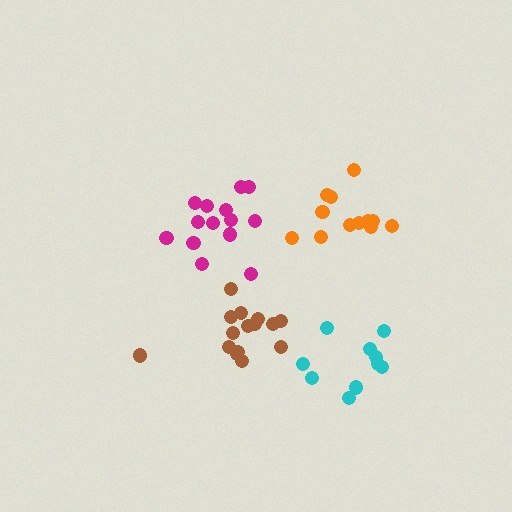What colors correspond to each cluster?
The clusters are colored: orange, magenta, brown, cyan.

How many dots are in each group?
Group 1: 12 dots, Group 2: 14 dots, Group 3: 15 dots, Group 4: 10 dots (51 total).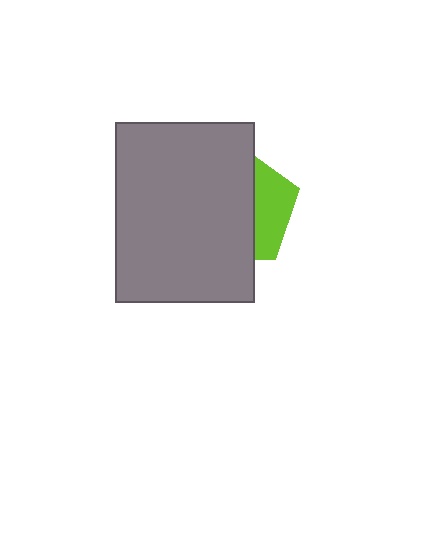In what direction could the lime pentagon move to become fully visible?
The lime pentagon could move right. That would shift it out from behind the gray rectangle entirely.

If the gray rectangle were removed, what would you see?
You would see the complete lime pentagon.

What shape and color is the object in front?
The object in front is a gray rectangle.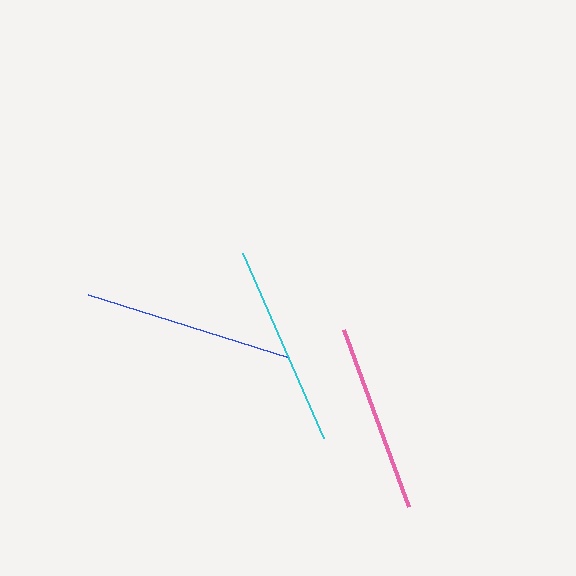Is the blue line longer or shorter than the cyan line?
The blue line is longer than the cyan line.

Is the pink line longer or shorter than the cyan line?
The cyan line is longer than the pink line.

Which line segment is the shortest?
The pink line is the shortest at approximately 189 pixels.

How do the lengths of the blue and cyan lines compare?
The blue and cyan lines are approximately the same length.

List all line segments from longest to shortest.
From longest to shortest: blue, cyan, pink.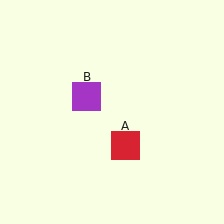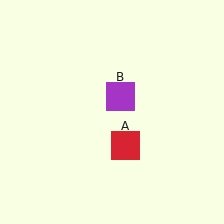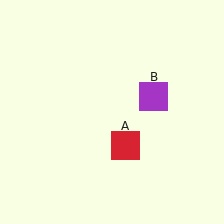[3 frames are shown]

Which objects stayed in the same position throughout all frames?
Red square (object A) remained stationary.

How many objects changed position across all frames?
1 object changed position: purple square (object B).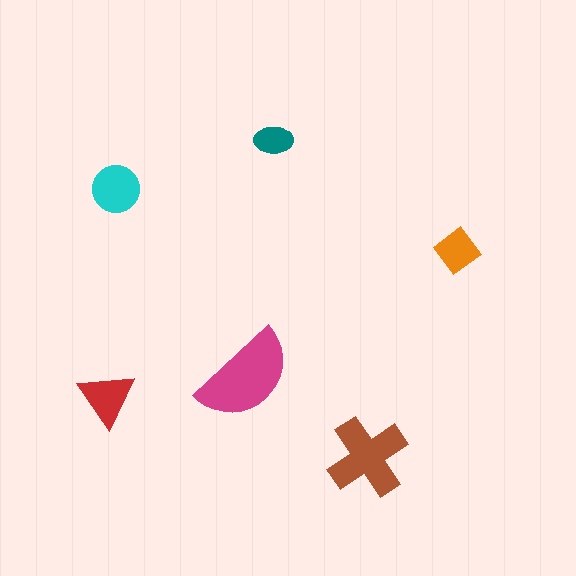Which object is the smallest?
The teal ellipse.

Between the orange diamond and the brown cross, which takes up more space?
The brown cross.